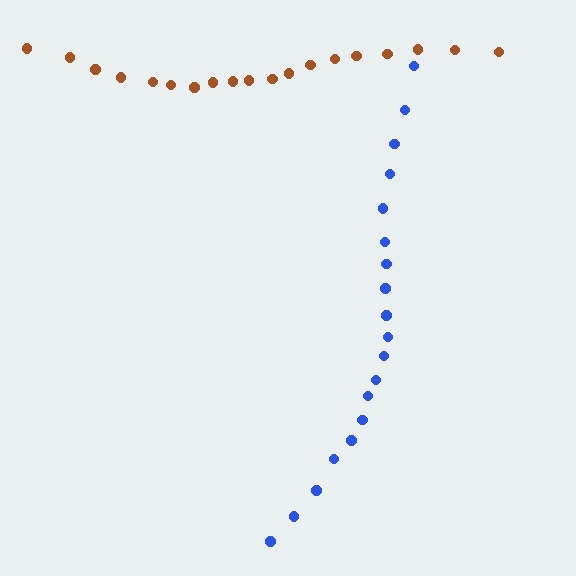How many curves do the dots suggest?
There are 2 distinct paths.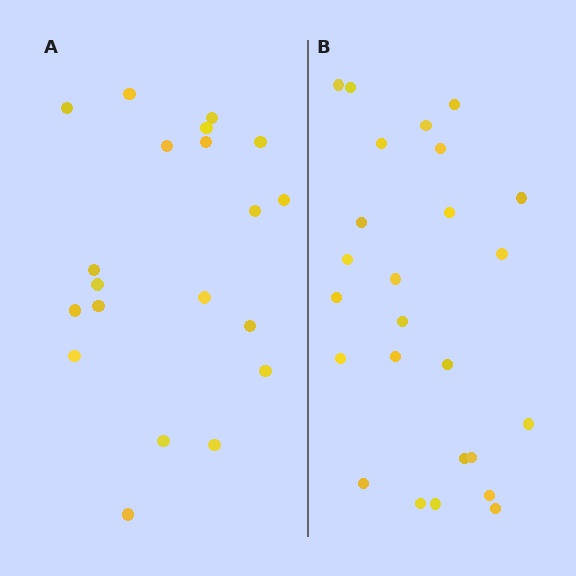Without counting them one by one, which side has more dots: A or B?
Region B (the right region) has more dots.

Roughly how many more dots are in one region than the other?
Region B has about 5 more dots than region A.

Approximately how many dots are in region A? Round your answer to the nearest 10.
About 20 dots.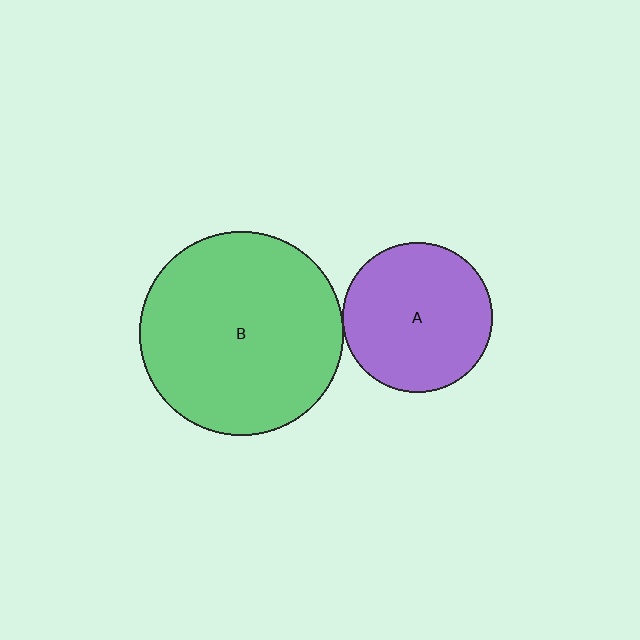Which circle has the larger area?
Circle B (green).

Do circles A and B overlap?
Yes.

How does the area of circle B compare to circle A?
Approximately 1.8 times.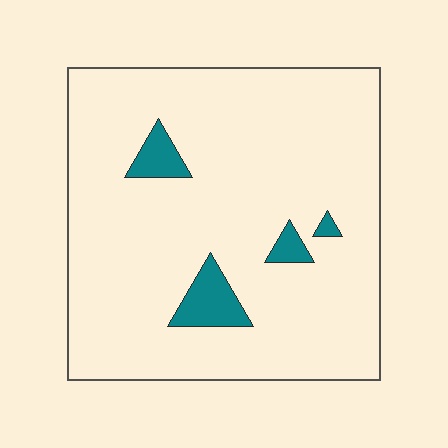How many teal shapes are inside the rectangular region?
4.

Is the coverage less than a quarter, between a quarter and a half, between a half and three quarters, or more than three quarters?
Less than a quarter.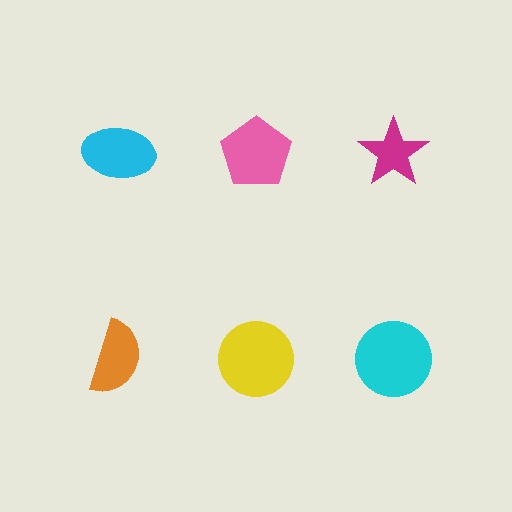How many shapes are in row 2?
3 shapes.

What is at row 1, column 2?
A pink pentagon.